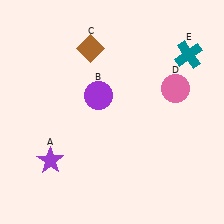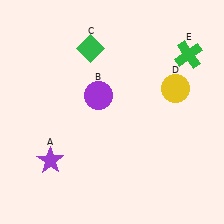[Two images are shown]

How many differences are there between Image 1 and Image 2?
There are 3 differences between the two images.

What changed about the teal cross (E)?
In Image 1, E is teal. In Image 2, it changed to green.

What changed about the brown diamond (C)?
In Image 1, C is brown. In Image 2, it changed to green.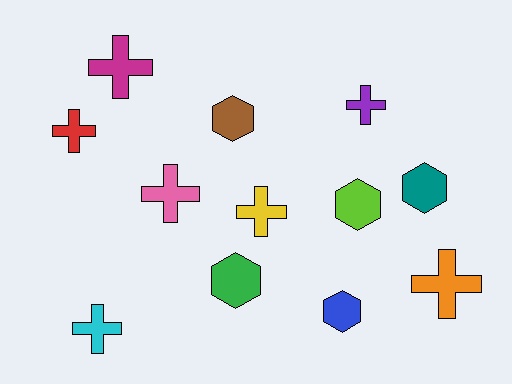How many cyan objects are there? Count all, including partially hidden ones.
There is 1 cyan object.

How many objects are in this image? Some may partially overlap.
There are 12 objects.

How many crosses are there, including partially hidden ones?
There are 7 crosses.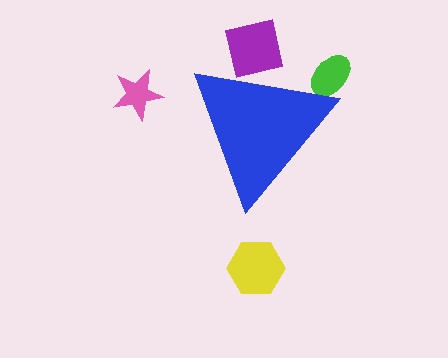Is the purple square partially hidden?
Yes, the purple square is partially hidden behind the blue triangle.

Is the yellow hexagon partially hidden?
No, the yellow hexagon is fully visible.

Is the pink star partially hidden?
No, the pink star is fully visible.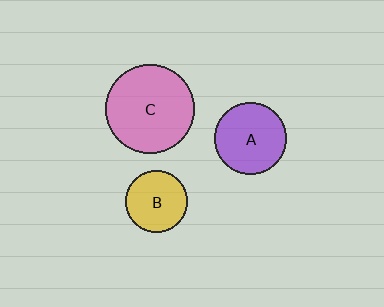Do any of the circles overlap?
No, none of the circles overlap.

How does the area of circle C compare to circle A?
Approximately 1.5 times.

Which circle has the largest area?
Circle C (pink).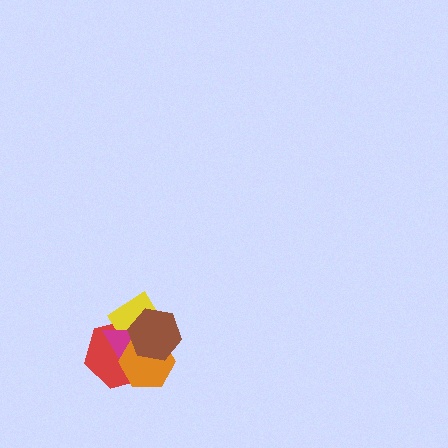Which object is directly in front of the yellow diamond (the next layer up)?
The magenta triangle is directly in front of the yellow diamond.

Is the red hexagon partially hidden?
Yes, it is partially covered by another shape.